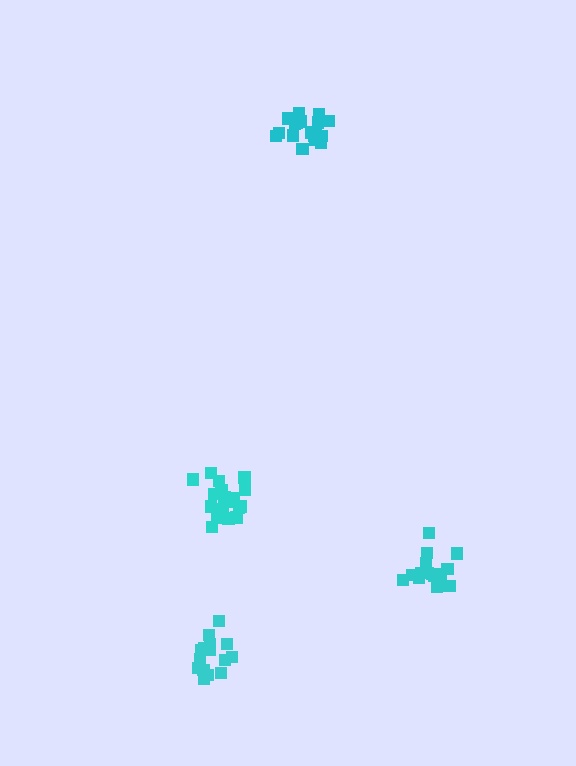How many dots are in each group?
Group 1: 21 dots, Group 2: 17 dots, Group 3: 18 dots, Group 4: 15 dots (71 total).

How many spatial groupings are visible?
There are 4 spatial groupings.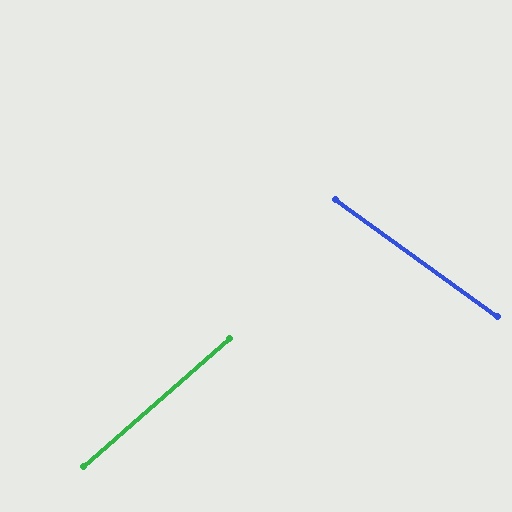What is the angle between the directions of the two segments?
Approximately 77 degrees.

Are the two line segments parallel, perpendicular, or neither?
Neither parallel nor perpendicular — they differ by about 77°.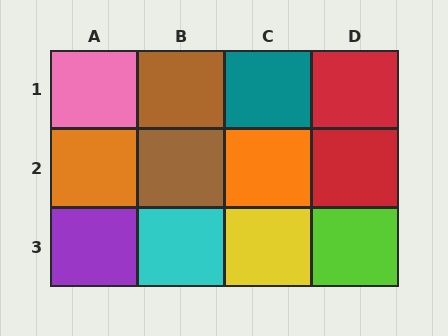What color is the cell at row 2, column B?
Brown.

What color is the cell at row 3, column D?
Lime.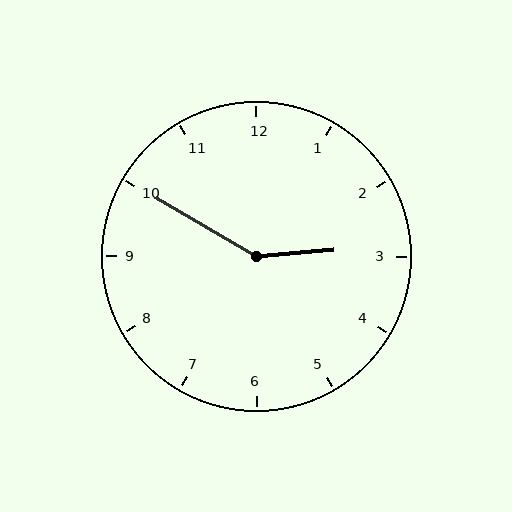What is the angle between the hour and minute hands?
Approximately 145 degrees.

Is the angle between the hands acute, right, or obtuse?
It is obtuse.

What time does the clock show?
2:50.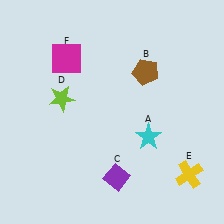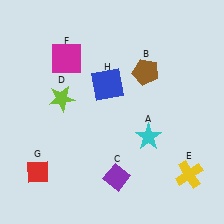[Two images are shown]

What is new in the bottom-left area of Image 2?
A red diamond (G) was added in the bottom-left area of Image 2.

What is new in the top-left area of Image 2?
A blue square (H) was added in the top-left area of Image 2.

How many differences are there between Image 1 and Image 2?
There are 2 differences between the two images.